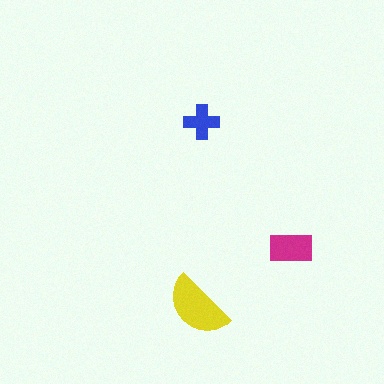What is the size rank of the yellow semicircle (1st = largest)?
1st.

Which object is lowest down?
The yellow semicircle is bottommost.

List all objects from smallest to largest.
The blue cross, the magenta rectangle, the yellow semicircle.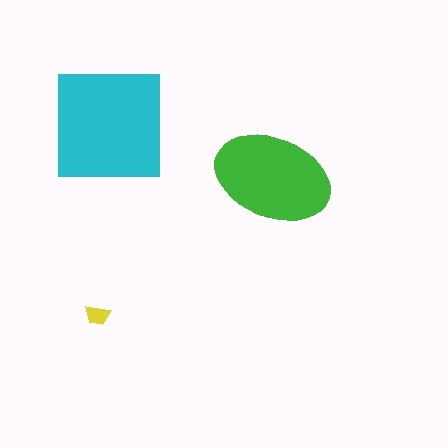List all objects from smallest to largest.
The yellow trapezoid, the green ellipse, the cyan square.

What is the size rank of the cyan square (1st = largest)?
1st.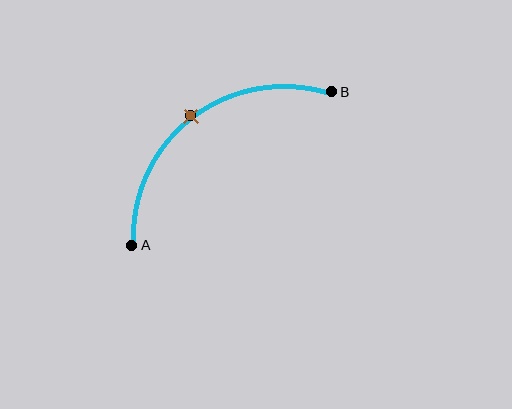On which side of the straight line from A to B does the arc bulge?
The arc bulges above and to the left of the straight line connecting A and B.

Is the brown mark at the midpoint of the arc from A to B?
Yes. The brown mark lies on the arc at equal arc-length from both A and B — it is the arc midpoint.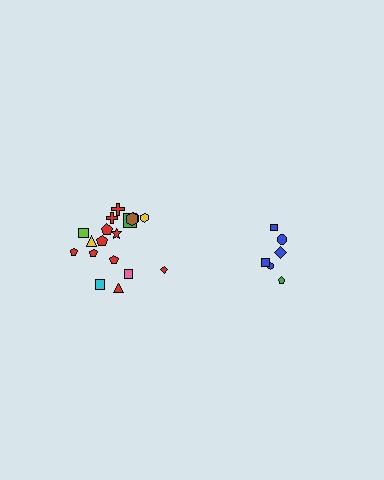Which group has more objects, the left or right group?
The left group.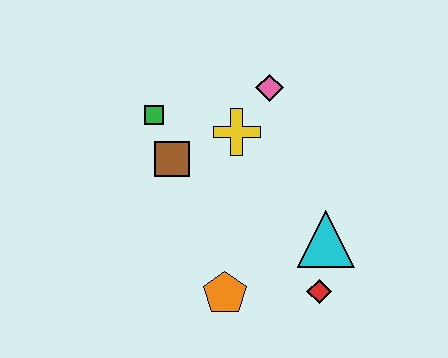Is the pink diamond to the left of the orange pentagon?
No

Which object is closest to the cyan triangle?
The red diamond is closest to the cyan triangle.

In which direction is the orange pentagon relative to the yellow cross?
The orange pentagon is below the yellow cross.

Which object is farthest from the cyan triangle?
The green square is farthest from the cyan triangle.